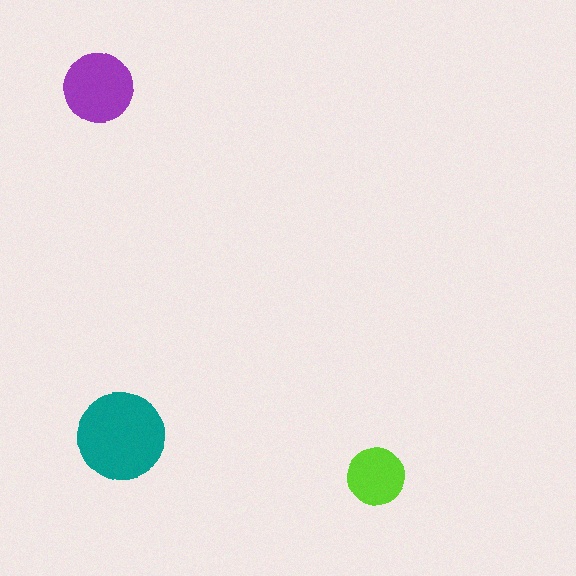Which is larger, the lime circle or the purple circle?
The purple one.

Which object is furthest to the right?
The lime circle is rightmost.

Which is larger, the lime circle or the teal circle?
The teal one.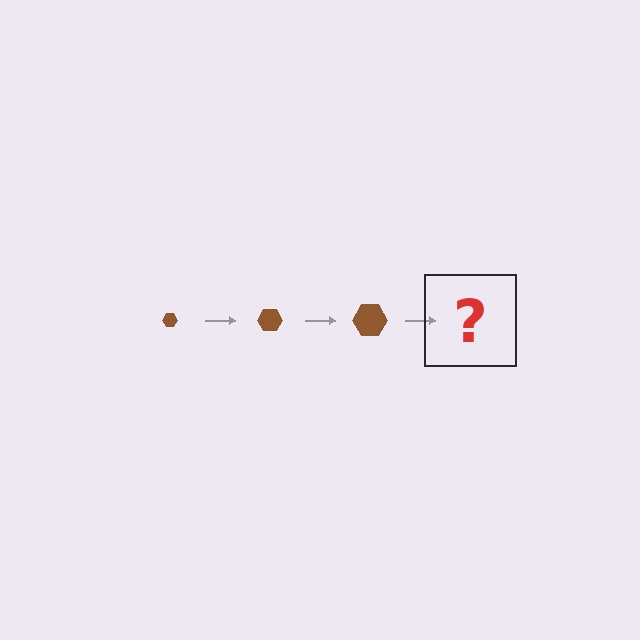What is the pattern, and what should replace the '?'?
The pattern is that the hexagon gets progressively larger each step. The '?' should be a brown hexagon, larger than the previous one.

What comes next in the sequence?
The next element should be a brown hexagon, larger than the previous one.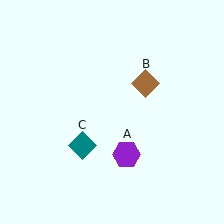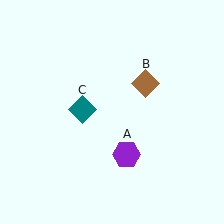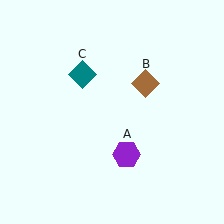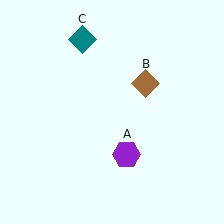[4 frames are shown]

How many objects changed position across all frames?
1 object changed position: teal diamond (object C).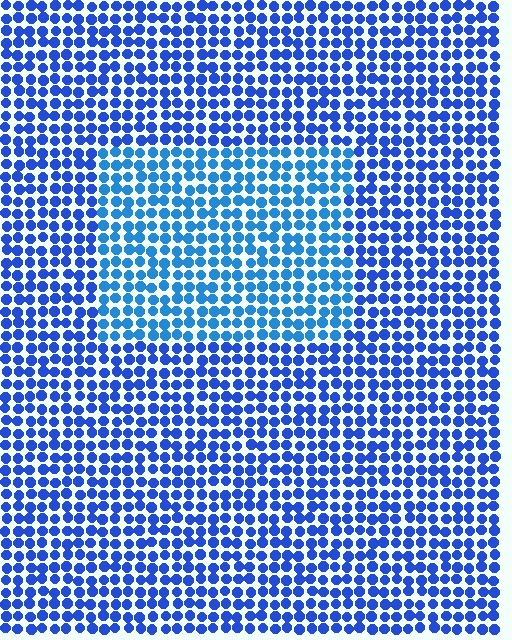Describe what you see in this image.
The image is filled with small blue elements in a uniform arrangement. A rectangle-shaped region is visible where the elements are tinted to a slightly different hue, forming a subtle color boundary.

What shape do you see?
I see a rectangle.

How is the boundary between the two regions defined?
The boundary is defined purely by a slight shift in hue (about 21 degrees). Spacing, size, and orientation are identical on both sides.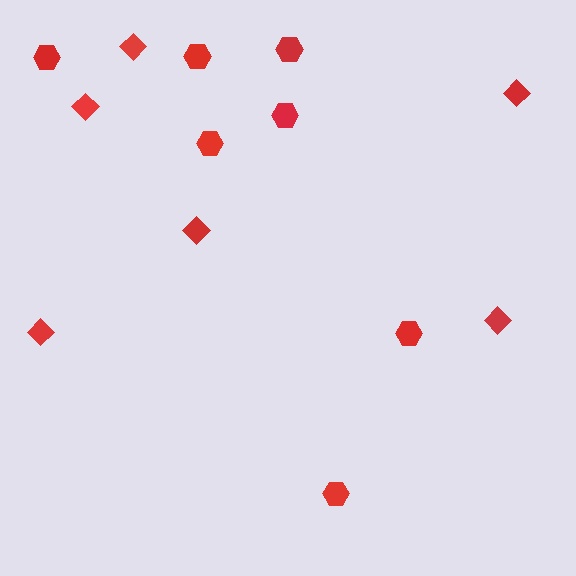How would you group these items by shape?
There are 2 groups: one group of diamonds (6) and one group of hexagons (7).